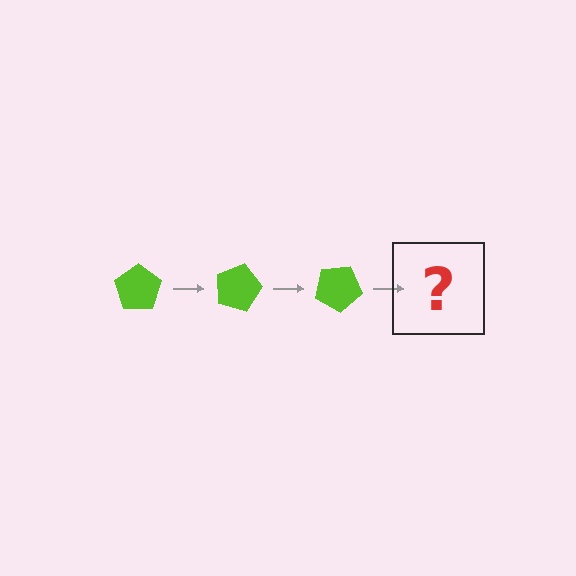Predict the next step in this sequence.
The next step is a lime pentagon rotated 45 degrees.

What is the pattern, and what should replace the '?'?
The pattern is that the pentagon rotates 15 degrees each step. The '?' should be a lime pentagon rotated 45 degrees.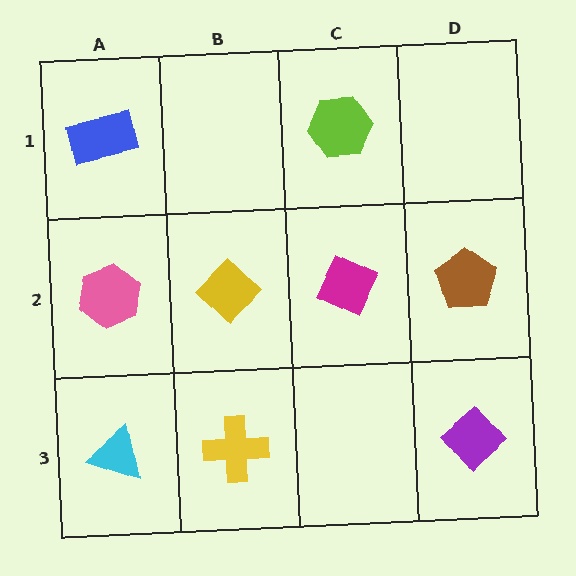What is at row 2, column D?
A brown pentagon.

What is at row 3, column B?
A yellow cross.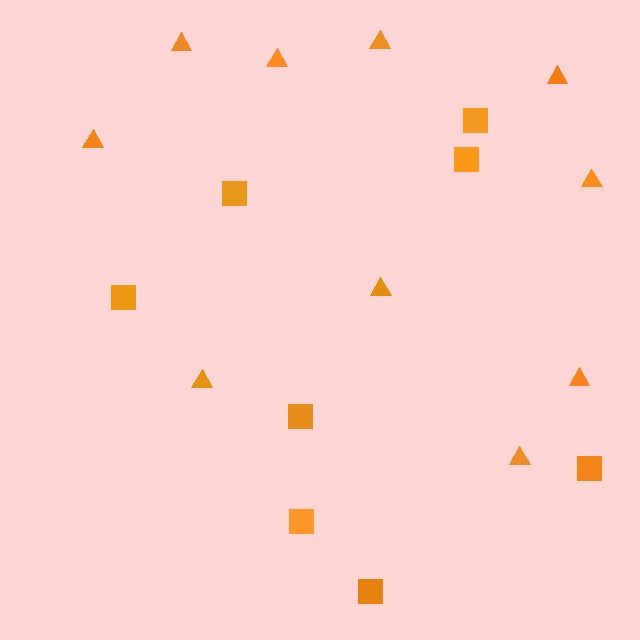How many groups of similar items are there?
There are 2 groups: one group of squares (8) and one group of triangles (10).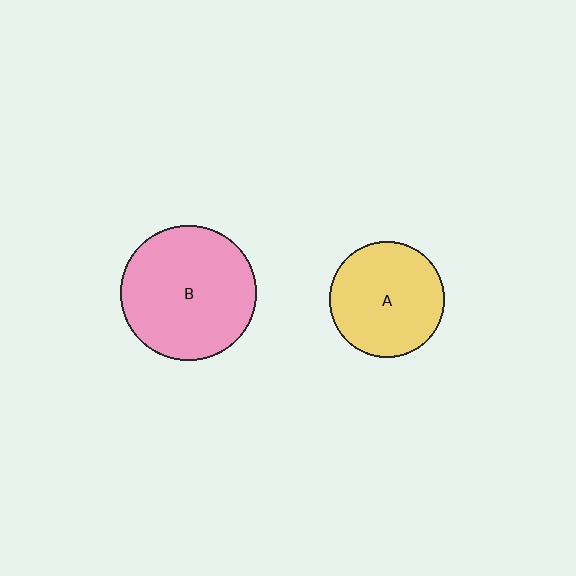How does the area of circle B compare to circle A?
Approximately 1.4 times.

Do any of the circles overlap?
No, none of the circles overlap.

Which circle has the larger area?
Circle B (pink).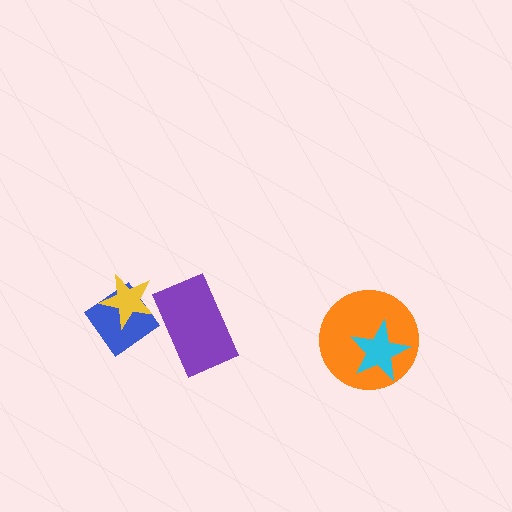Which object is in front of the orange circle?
The cyan star is in front of the orange circle.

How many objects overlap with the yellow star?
1 object overlaps with the yellow star.